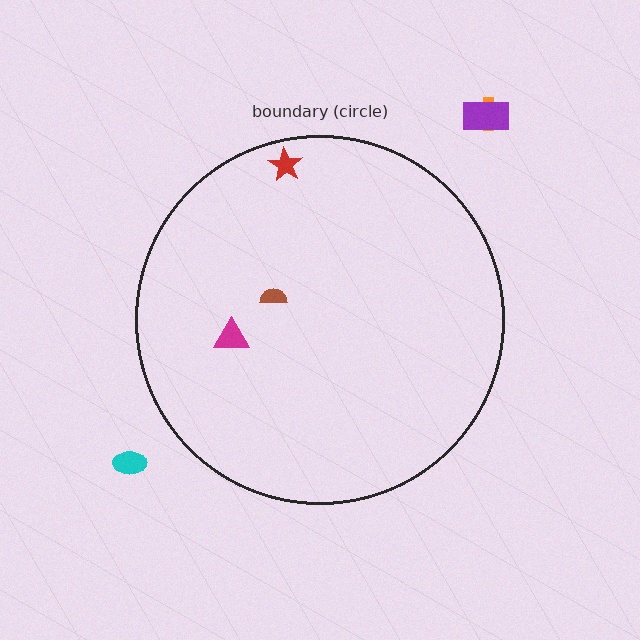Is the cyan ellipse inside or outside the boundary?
Outside.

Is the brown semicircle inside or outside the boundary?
Inside.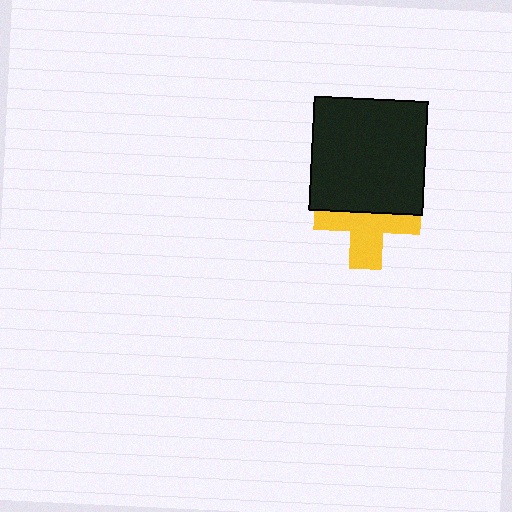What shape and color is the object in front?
The object in front is a black square.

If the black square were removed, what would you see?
You would see the complete yellow cross.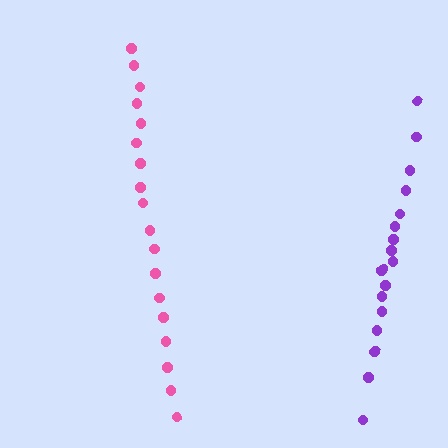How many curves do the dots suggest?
There are 2 distinct paths.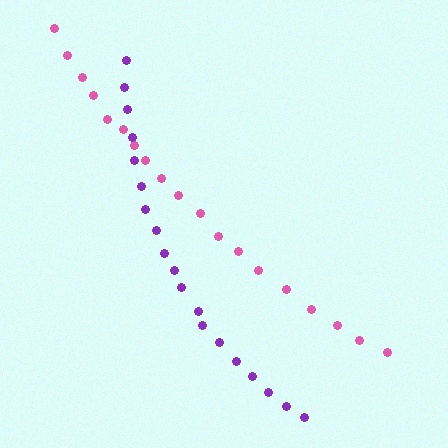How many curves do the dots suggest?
There are 2 distinct paths.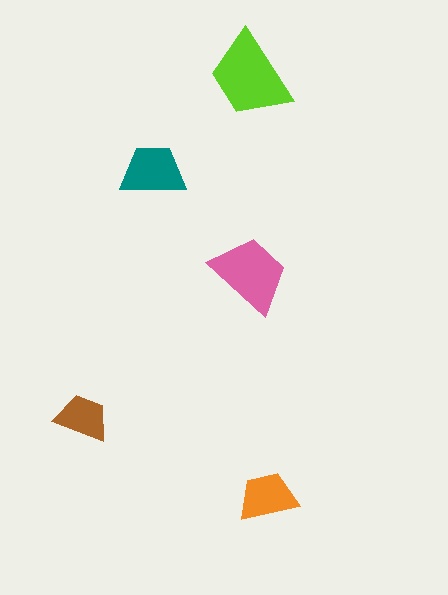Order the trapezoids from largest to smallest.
the lime one, the pink one, the teal one, the orange one, the brown one.